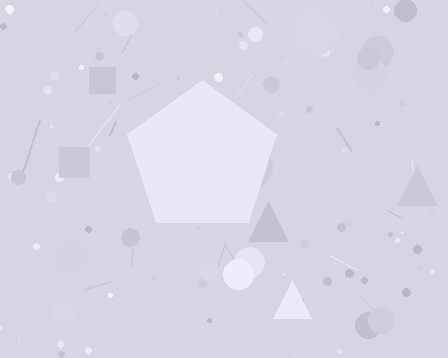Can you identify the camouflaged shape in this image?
The camouflaged shape is a pentagon.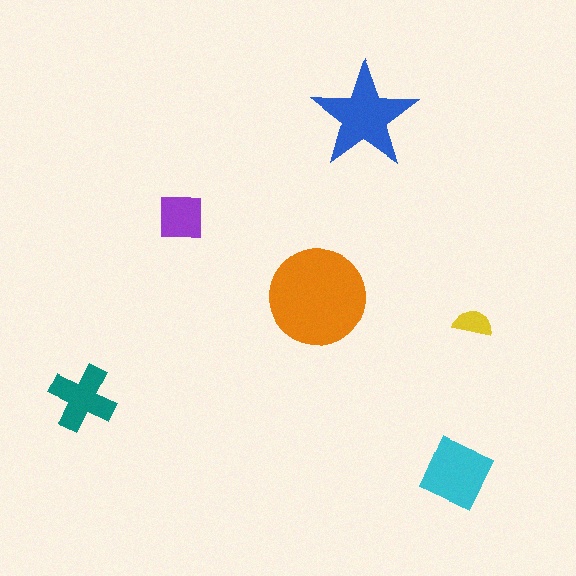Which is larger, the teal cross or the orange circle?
The orange circle.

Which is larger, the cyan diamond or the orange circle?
The orange circle.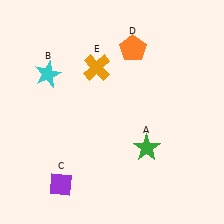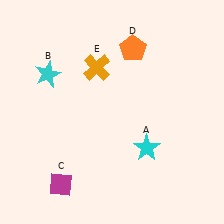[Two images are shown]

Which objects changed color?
A changed from green to cyan. C changed from purple to magenta.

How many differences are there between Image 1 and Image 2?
There are 2 differences between the two images.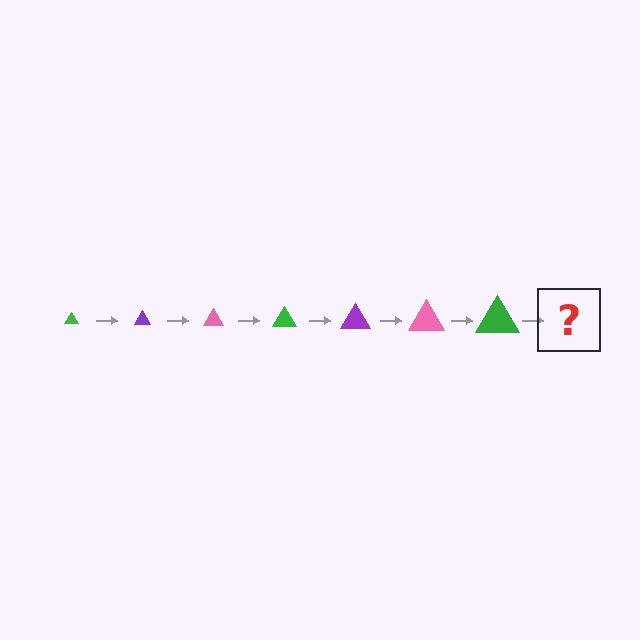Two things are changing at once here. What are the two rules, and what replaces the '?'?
The two rules are that the triangle grows larger each step and the color cycles through green, purple, and pink. The '?' should be a purple triangle, larger than the previous one.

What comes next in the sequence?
The next element should be a purple triangle, larger than the previous one.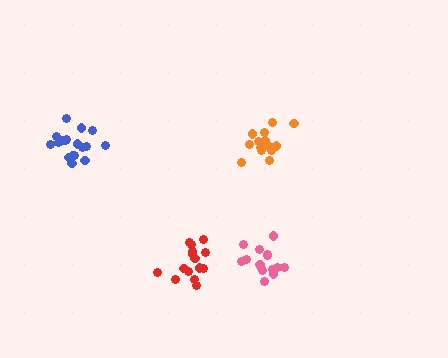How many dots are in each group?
Group 1: 15 dots, Group 2: 14 dots, Group 3: 15 dots, Group 4: 19 dots (63 total).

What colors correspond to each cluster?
The clusters are colored: red, orange, pink, blue.